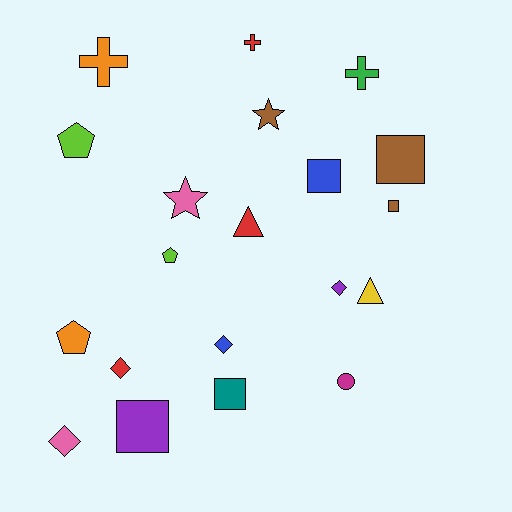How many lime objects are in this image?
There are 2 lime objects.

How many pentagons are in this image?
There are 3 pentagons.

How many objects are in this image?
There are 20 objects.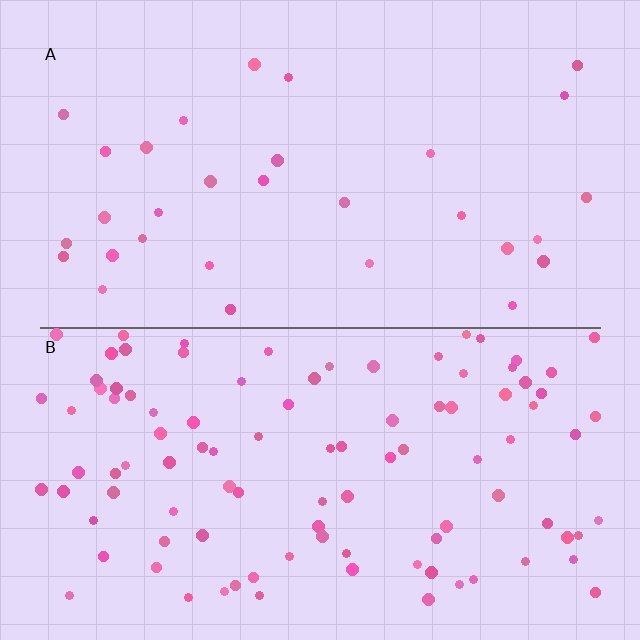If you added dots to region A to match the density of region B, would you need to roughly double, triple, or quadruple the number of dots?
Approximately triple.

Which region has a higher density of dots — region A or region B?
B (the bottom).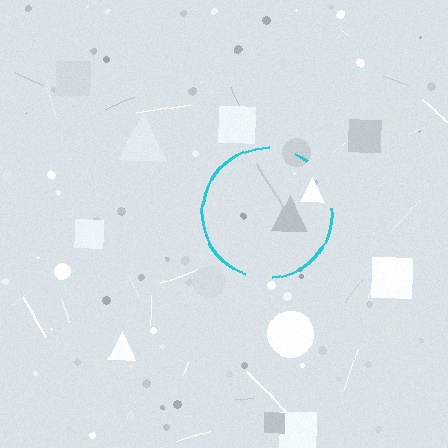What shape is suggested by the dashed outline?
The dashed outline suggests a circle.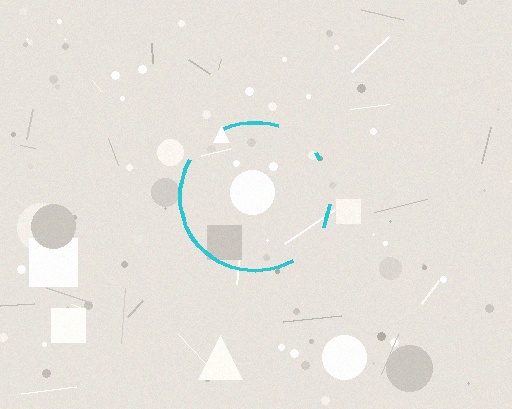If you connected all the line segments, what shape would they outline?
They would outline a circle.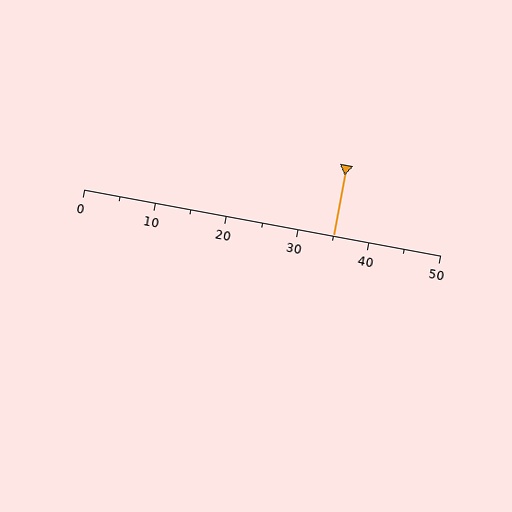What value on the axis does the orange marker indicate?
The marker indicates approximately 35.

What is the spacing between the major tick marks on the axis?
The major ticks are spaced 10 apart.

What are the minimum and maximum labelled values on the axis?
The axis runs from 0 to 50.